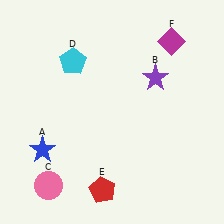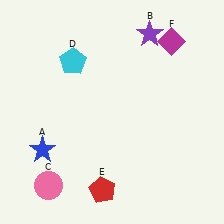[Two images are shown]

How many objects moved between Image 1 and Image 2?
1 object moved between the two images.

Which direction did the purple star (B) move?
The purple star (B) moved up.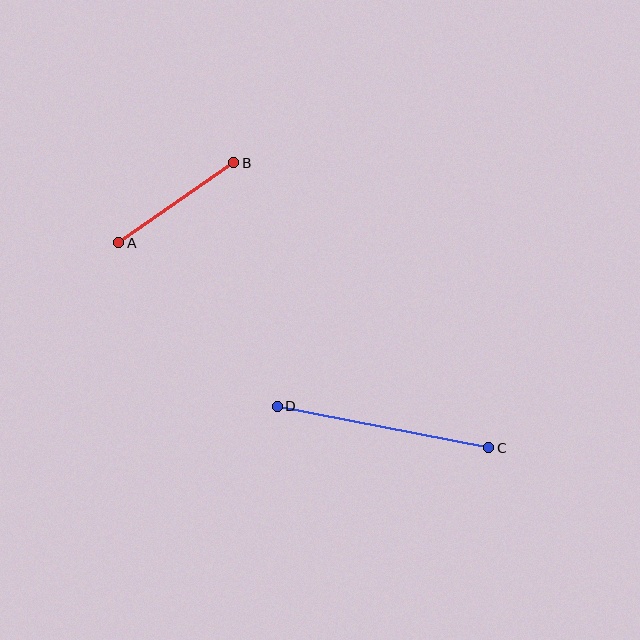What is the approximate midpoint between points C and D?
The midpoint is at approximately (383, 427) pixels.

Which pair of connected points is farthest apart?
Points C and D are farthest apart.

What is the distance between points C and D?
The distance is approximately 216 pixels.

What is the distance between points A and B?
The distance is approximately 140 pixels.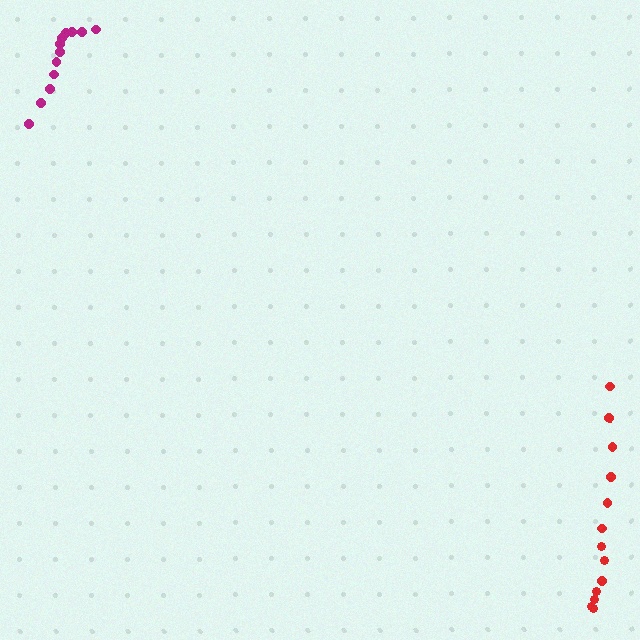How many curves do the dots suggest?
There are 2 distinct paths.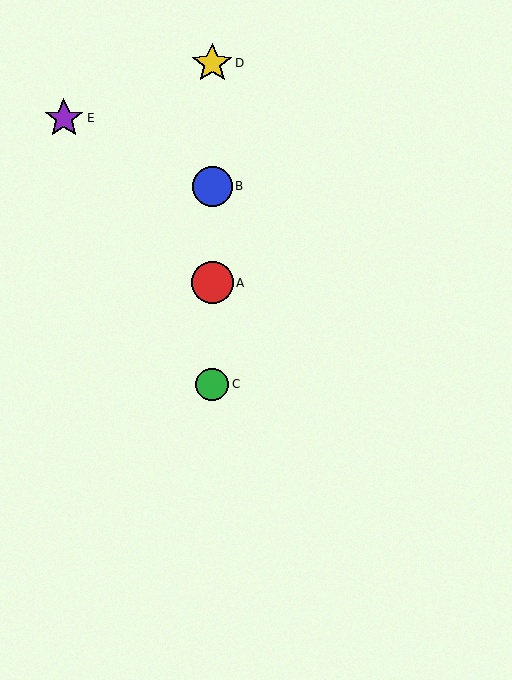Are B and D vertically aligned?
Yes, both are at x≈212.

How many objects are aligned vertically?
4 objects (A, B, C, D) are aligned vertically.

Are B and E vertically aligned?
No, B is at x≈212 and E is at x≈64.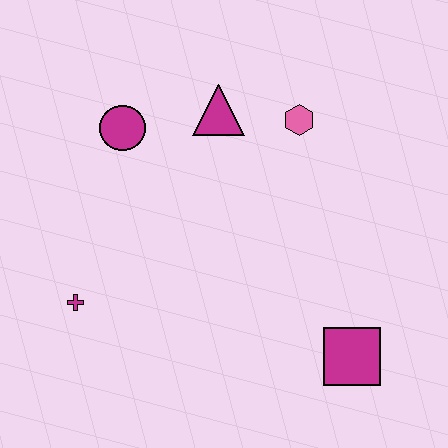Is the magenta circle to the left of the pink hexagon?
Yes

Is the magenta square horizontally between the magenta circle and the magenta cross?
No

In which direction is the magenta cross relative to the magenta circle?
The magenta cross is below the magenta circle.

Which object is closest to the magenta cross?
The magenta circle is closest to the magenta cross.